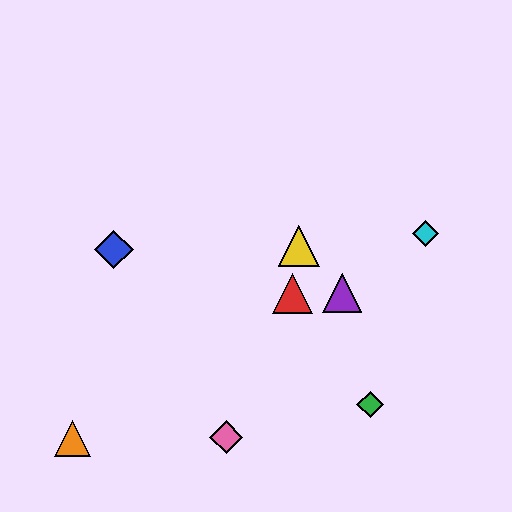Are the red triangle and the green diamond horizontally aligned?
No, the red triangle is at y≈293 and the green diamond is at y≈404.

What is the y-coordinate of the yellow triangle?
The yellow triangle is at y≈246.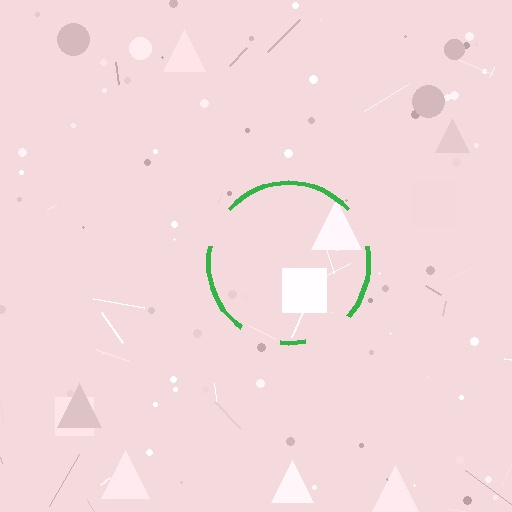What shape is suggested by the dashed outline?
The dashed outline suggests a circle.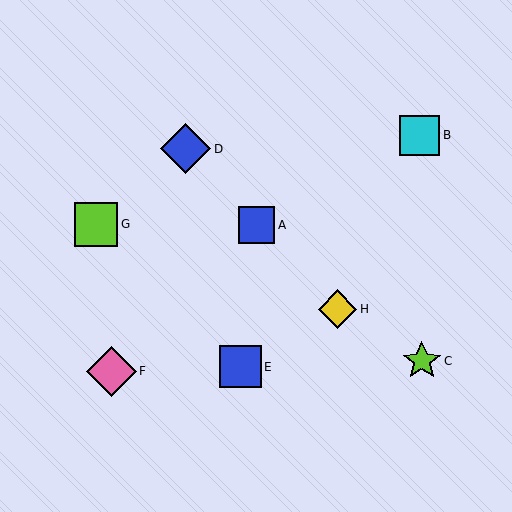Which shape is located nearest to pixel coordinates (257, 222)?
The blue square (labeled A) at (257, 225) is nearest to that location.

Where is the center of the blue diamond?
The center of the blue diamond is at (186, 149).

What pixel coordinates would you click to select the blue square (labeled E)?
Click at (240, 367) to select the blue square E.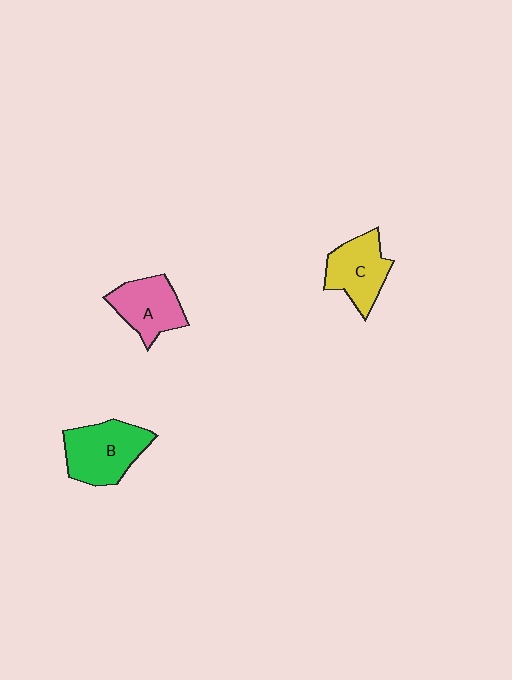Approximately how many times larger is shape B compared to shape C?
Approximately 1.2 times.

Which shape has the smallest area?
Shape A (pink).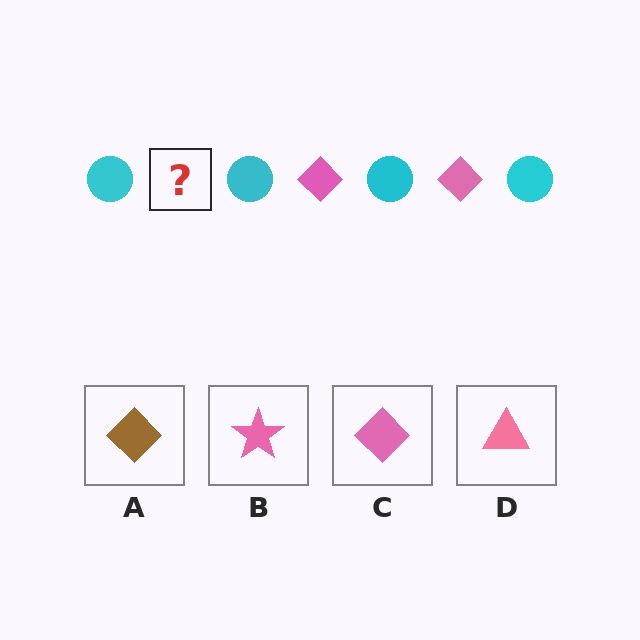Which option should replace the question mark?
Option C.